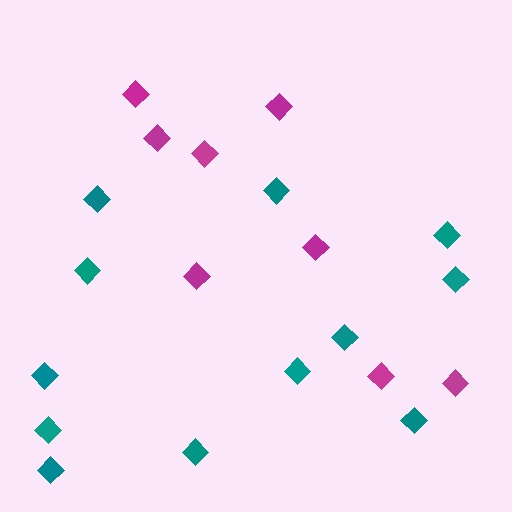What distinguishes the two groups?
There are 2 groups: one group of magenta diamonds (8) and one group of teal diamonds (12).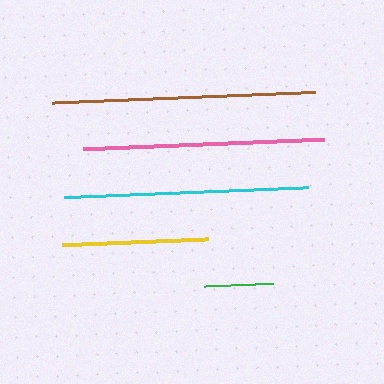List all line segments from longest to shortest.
From longest to shortest: brown, cyan, pink, yellow, green.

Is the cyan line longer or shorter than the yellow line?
The cyan line is longer than the yellow line.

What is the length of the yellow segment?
The yellow segment is approximately 146 pixels long.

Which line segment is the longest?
The brown line is the longest at approximately 263 pixels.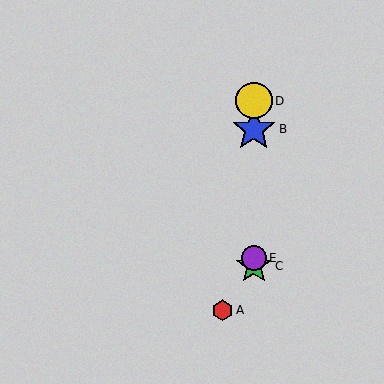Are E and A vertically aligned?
No, E is at x≈254 and A is at x≈222.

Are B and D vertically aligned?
Yes, both are at x≈254.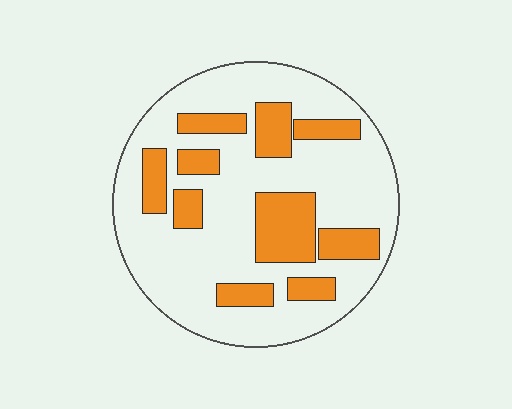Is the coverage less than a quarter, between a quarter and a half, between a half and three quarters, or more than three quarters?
Between a quarter and a half.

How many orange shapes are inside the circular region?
10.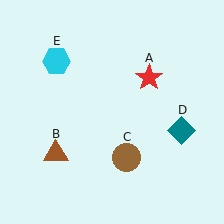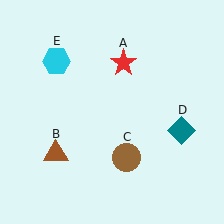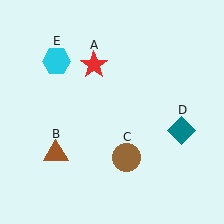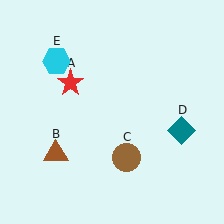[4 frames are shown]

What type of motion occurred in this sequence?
The red star (object A) rotated counterclockwise around the center of the scene.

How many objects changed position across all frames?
1 object changed position: red star (object A).